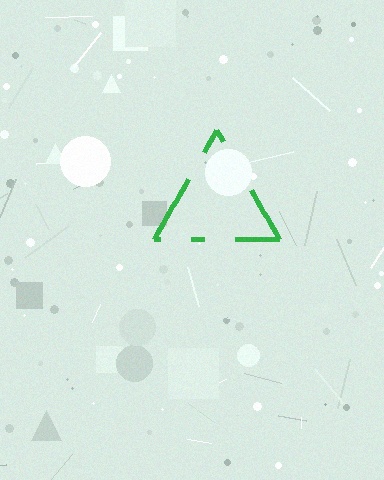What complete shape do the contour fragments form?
The contour fragments form a triangle.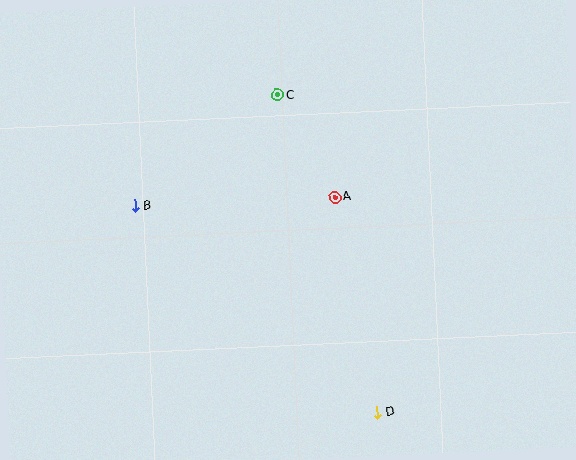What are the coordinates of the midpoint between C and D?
The midpoint between C and D is at (327, 254).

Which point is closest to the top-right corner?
Point A is closest to the top-right corner.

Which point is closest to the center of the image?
Point A at (335, 197) is closest to the center.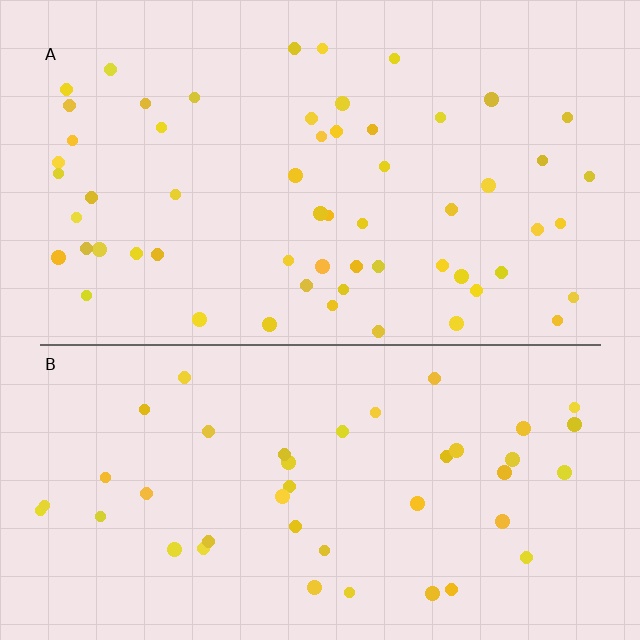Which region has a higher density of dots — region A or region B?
A (the top).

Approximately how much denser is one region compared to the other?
Approximately 1.4× — region A over region B.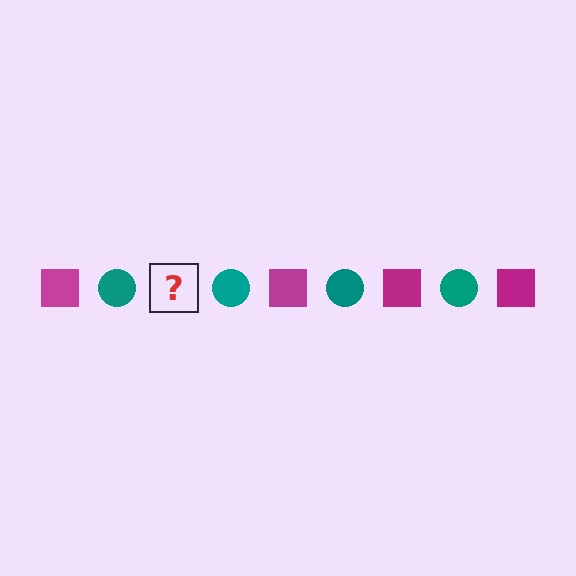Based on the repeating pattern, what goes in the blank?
The blank should be a magenta square.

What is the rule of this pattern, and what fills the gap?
The rule is that the pattern alternates between magenta square and teal circle. The gap should be filled with a magenta square.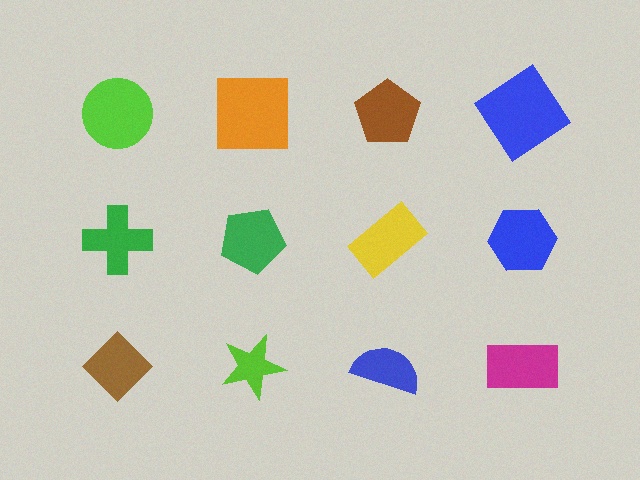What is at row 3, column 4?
A magenta rectangle.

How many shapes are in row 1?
4 shapes.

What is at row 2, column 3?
A yellow rectangle.